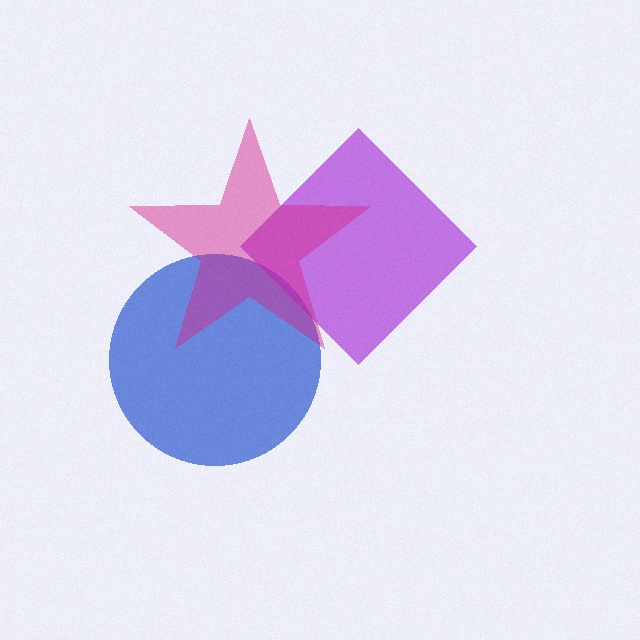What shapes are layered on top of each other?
The layered shapes are: a blue circle, a purple diamond, a magenta star.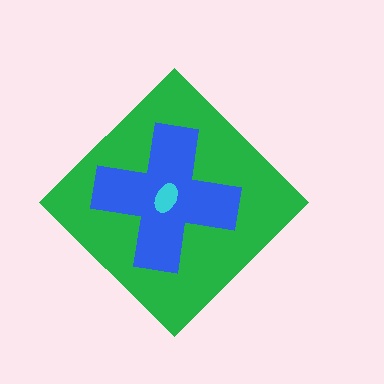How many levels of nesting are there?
3.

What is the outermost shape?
The green diamond.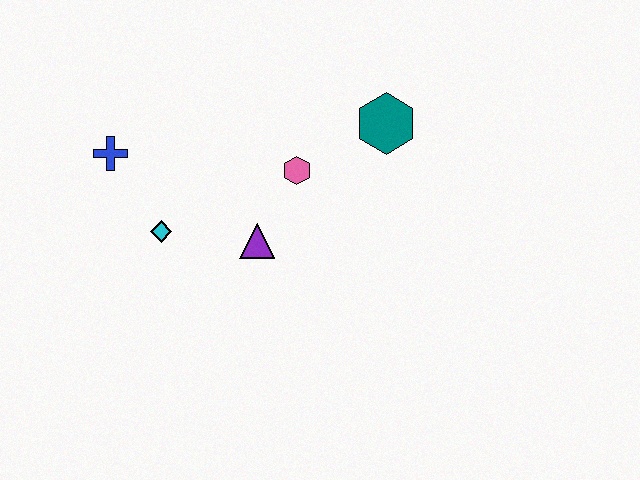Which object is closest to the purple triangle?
The pink hexagon is closest to the purple triangle.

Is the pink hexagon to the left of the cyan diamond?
No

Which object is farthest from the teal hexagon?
The blue cross is farthest from the teal hexagon.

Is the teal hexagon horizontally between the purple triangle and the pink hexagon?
No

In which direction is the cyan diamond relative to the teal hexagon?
The cyan diamond is to the left of the teal hexagon.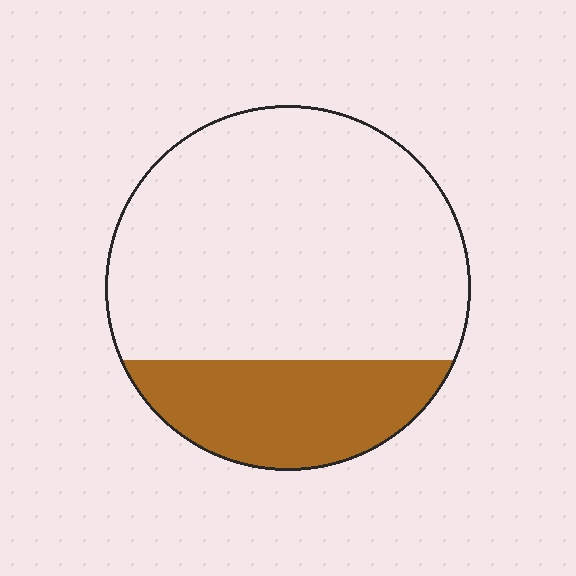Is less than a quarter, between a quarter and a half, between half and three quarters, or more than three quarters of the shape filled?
Between a quarter and a half.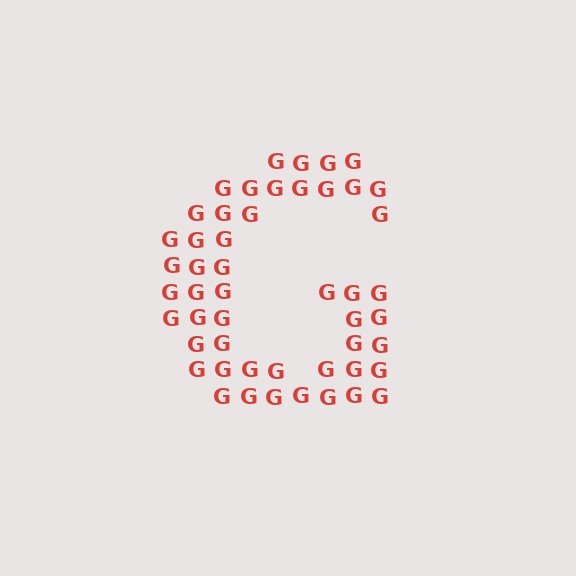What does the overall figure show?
The overall figure shows the letter G.